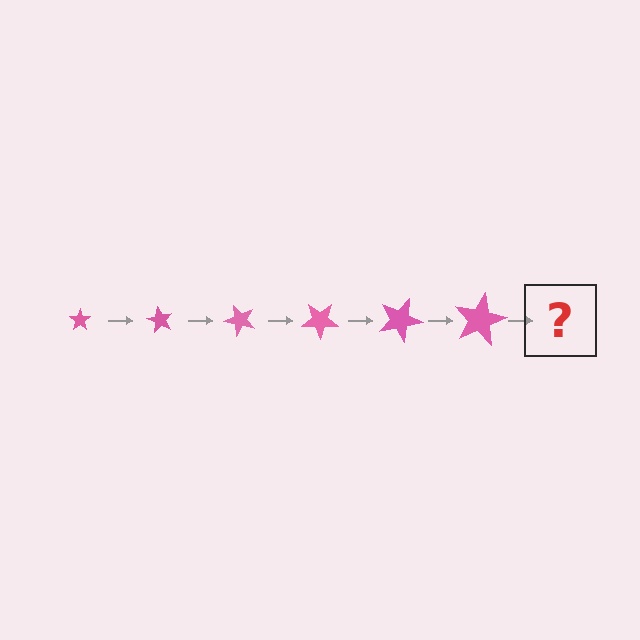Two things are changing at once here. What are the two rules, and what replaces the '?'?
The two rules are that the star grows larger each step and it rotates 60 degrees each step. The '?' should be a star, larger than the previous one and rotated 360 degrees from the start.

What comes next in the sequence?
The next element should be a star, larger than the previous one and rotated 360 degrees from the start.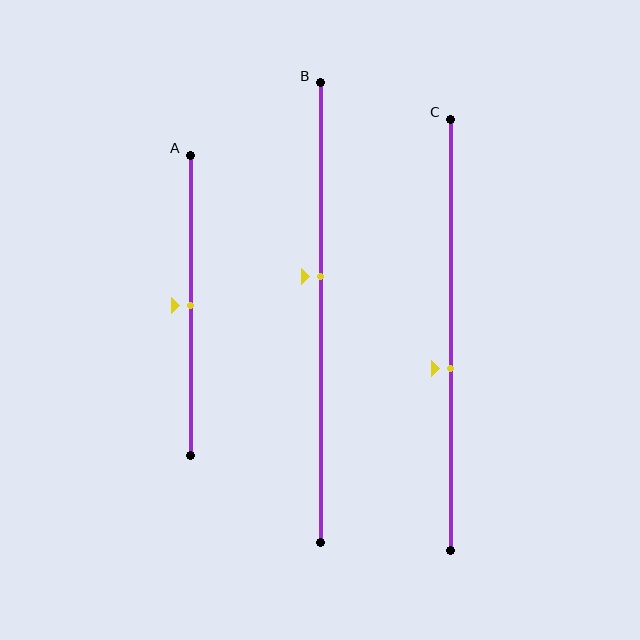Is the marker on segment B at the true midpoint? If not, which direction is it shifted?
No, the marker on segment B is shifted upward by about 8% of the segment length.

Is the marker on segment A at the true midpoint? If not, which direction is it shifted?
Yes, the marker on segment A is at the true midpoint.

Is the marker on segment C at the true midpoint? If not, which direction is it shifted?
No, the marker on segment C is shifted downward by about 8% of the segment length.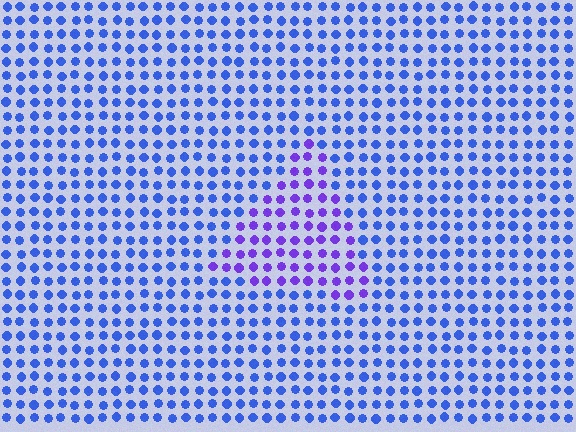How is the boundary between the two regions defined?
The boundary is defined purely by a slight shift in hue (about 37 degrees). Spacing, size, and orientation are identical on both sides.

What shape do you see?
I see a triangle.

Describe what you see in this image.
The image is filled with small blue elements in a uniform arrangement. A triangle-shaped region is visible where the elements are tinted to a slightly different hue, forming a subtle color boundary.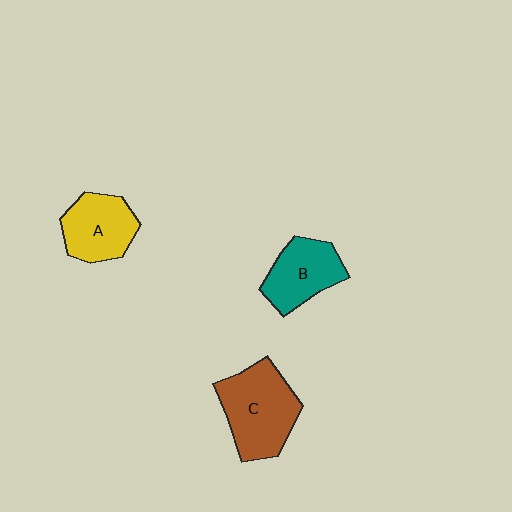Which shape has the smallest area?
Shape B (teal).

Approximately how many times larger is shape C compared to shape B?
Approximately 1.4 times.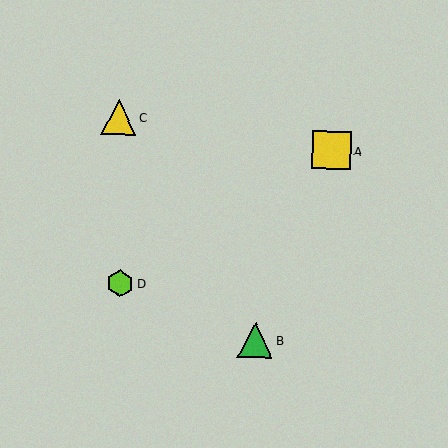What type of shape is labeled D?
Shape D is a lime hexagon.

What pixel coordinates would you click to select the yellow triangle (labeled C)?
Click at (119, 117) to select the yellow triangle C.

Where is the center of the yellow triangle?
The center of the yellow triangle is at (119, 117).